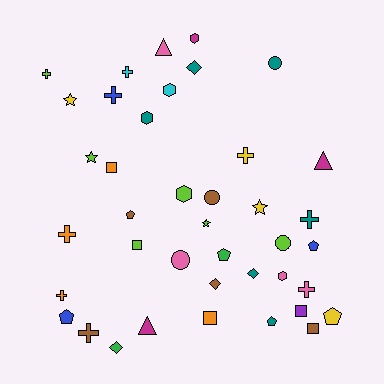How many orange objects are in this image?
There are 4 orange objects.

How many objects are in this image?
There are 40 objects.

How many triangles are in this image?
There are 3 triangles.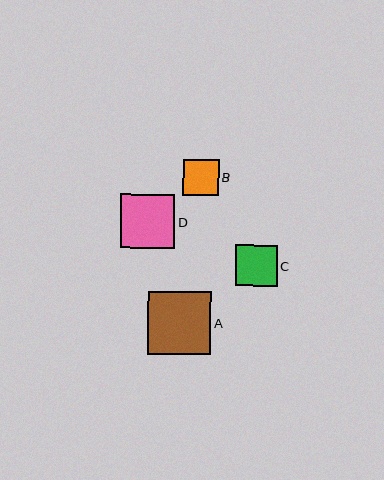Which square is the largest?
Square A is the largest with a size of approximately 63 pixels.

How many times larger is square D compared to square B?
Square D is approximately 1.5 times the size of square B.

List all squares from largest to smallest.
From largest to smallest: A, D, C, B.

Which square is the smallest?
Square B is the smallest with a size of approximately 36 pixels.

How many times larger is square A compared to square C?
Square A is approximately 1.5 times the size of square C.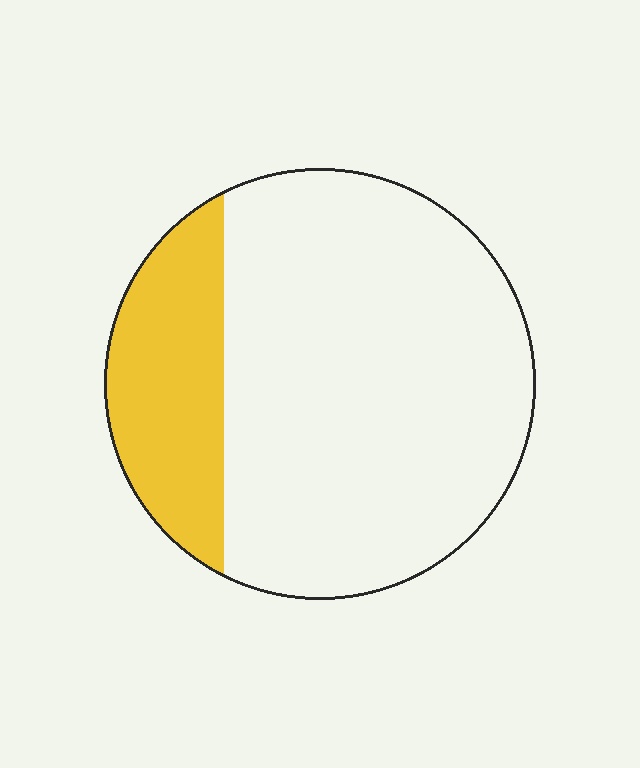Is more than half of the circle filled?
No.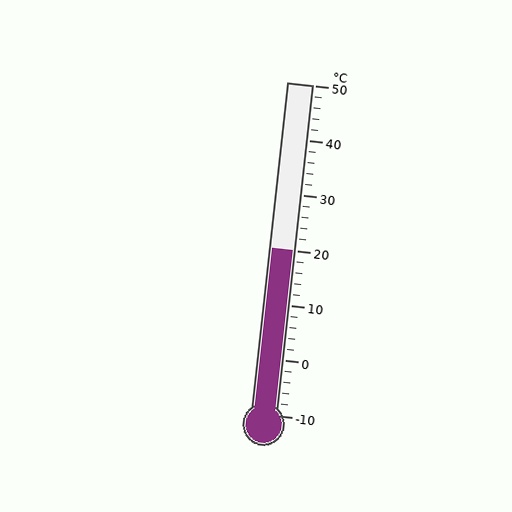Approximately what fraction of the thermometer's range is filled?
The thermometer is filled to approximately 50% of its range.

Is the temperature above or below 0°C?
The temperature is above 0°C.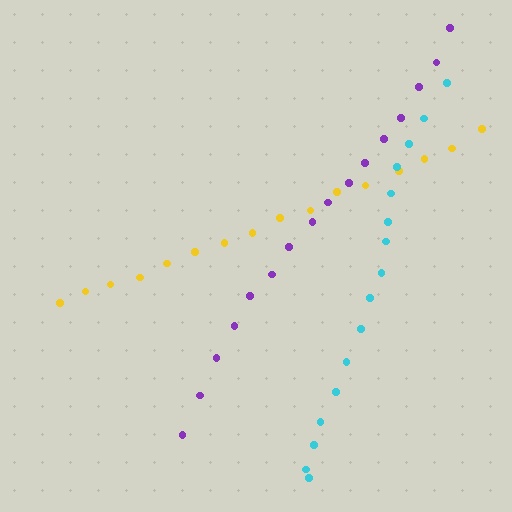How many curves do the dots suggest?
There are 3 distinct paths.